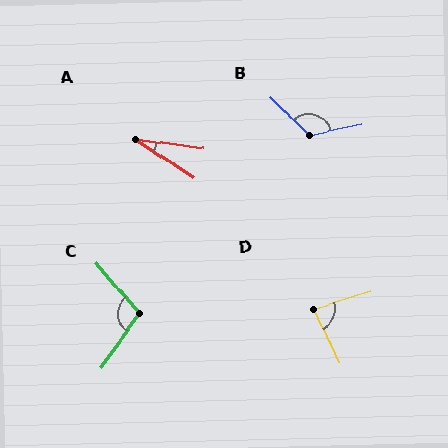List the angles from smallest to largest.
A (25°), D (83°), C (104°), B (123°).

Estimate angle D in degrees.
Approximately 83 degrees.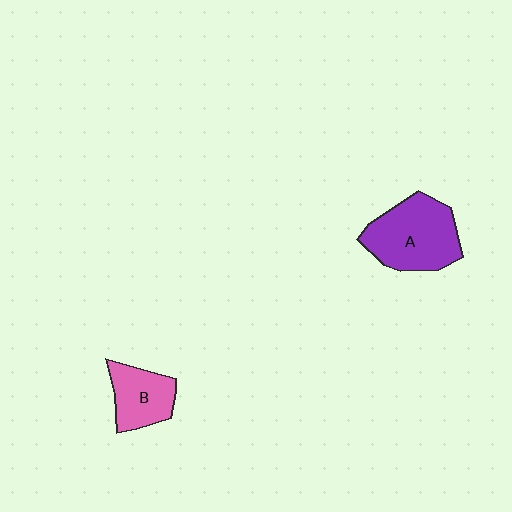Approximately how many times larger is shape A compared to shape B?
Approximately 1.6 times.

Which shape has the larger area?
Shape A (purple).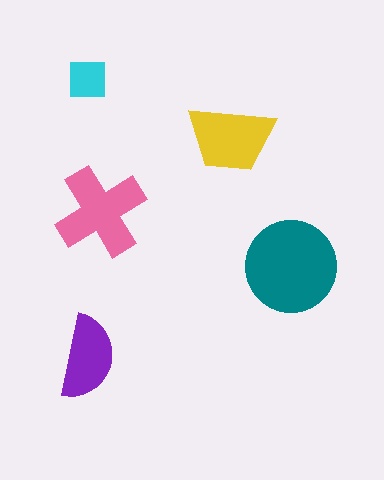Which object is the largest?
The teal circle.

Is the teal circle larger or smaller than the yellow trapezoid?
Larger.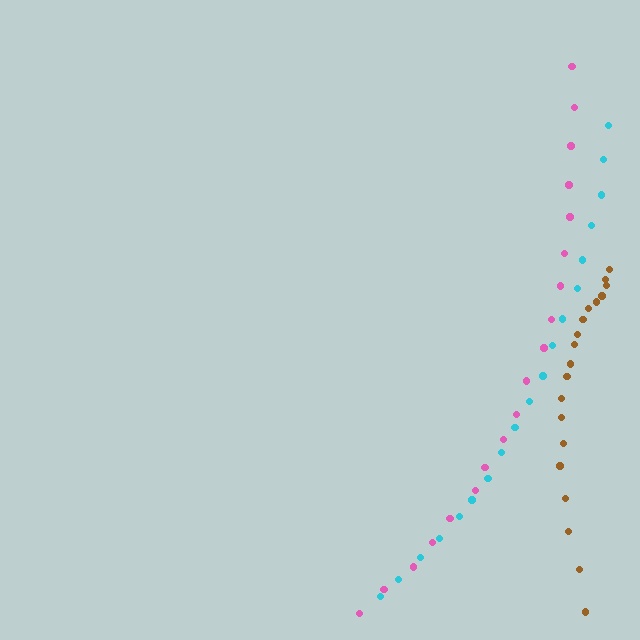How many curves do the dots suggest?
There are 3 distinct paths.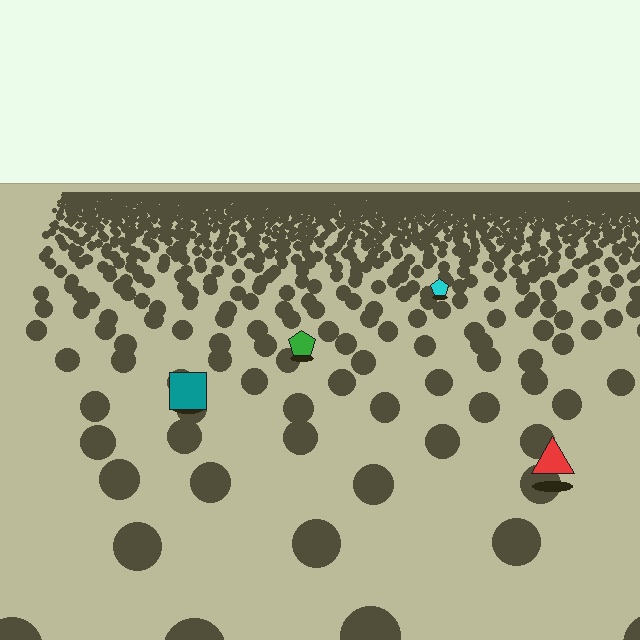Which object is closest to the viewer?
The red triangle is closest. The texture marks near it are larger and more spread out.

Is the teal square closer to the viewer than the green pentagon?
Yes. The teal square is closer — you can tell from the texture gradient: the ground texture is coarser near it.